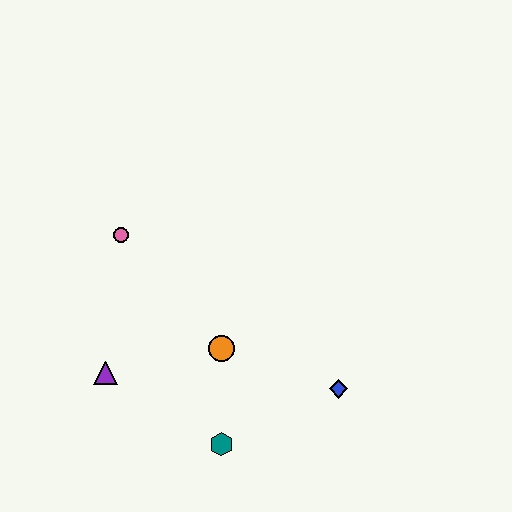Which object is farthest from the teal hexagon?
The pink circle is farthest from the teal hexagon.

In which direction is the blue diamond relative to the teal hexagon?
The blue diamond is to the right of the teal hexagon.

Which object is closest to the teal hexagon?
The orange circle is closest to the teal hexagon.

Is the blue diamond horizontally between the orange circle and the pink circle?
No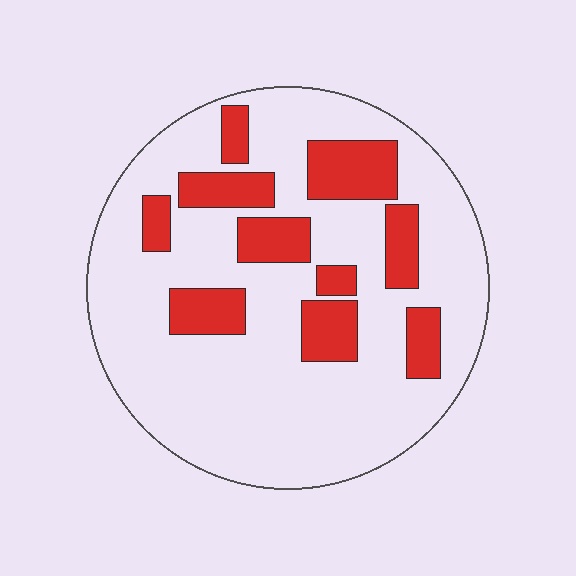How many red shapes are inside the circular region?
10.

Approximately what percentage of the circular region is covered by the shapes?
Approximately 25%.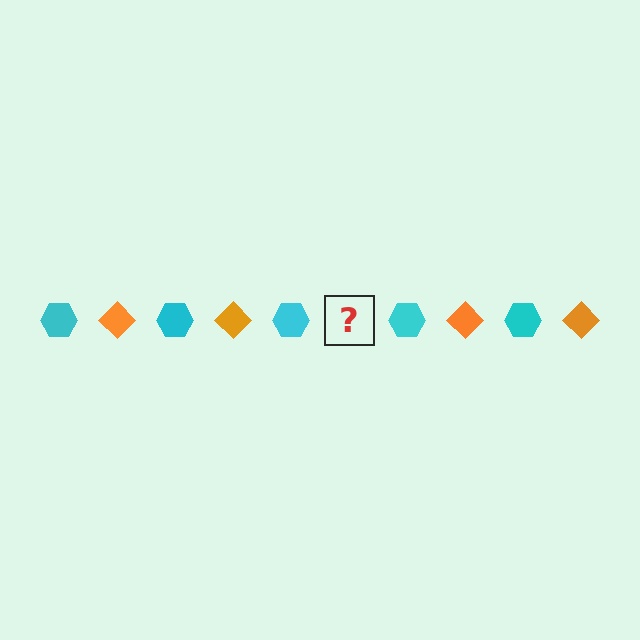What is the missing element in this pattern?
The missing element is an orange diamond.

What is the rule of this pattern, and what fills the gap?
The rule is that the pattern alternates between cyan hexagon and orange diamond. The gap should be filled with an orange diamond.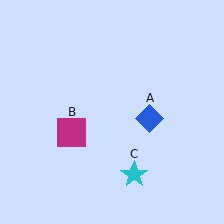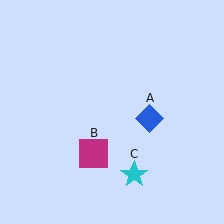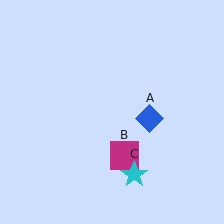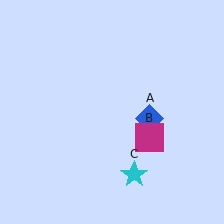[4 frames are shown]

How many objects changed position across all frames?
1 object changed position: magenta square (object B).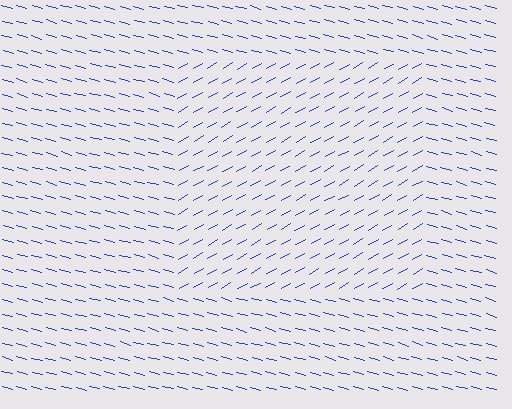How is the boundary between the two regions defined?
The boundary is defined purely by a change in line orientation (approximately 45 degrees difference). All lines are the same color and thickness.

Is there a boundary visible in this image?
Yes, there is a texture boundary formed by a change in line orientation.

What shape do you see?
I see a rectangle.